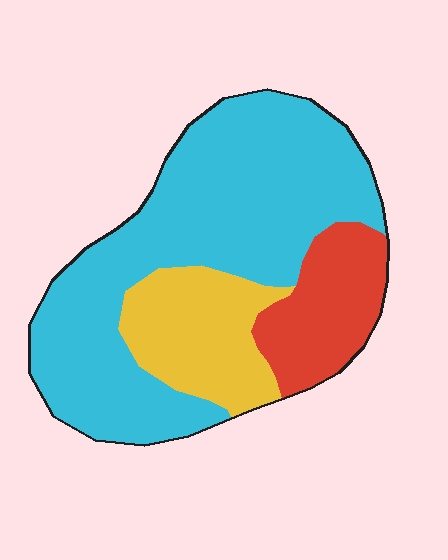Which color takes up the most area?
Cyan, at roughly 65%.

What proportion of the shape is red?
Red takes up about one sixth (1/6) of the shape.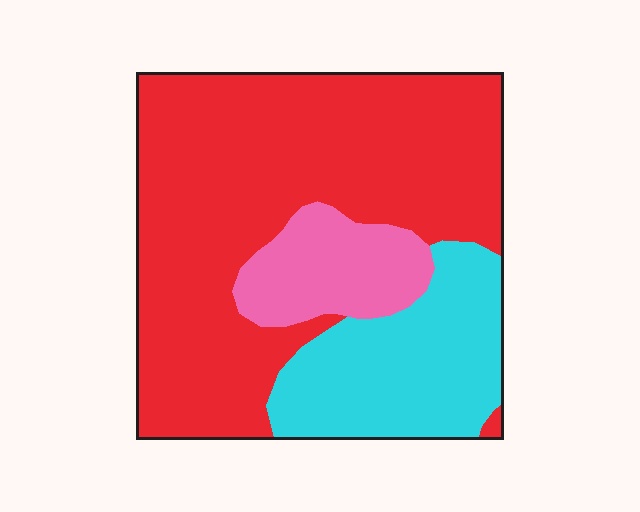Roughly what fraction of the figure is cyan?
Cyan covers about 25% of the figure.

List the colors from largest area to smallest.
From largest to smallest: red, cyan, pink.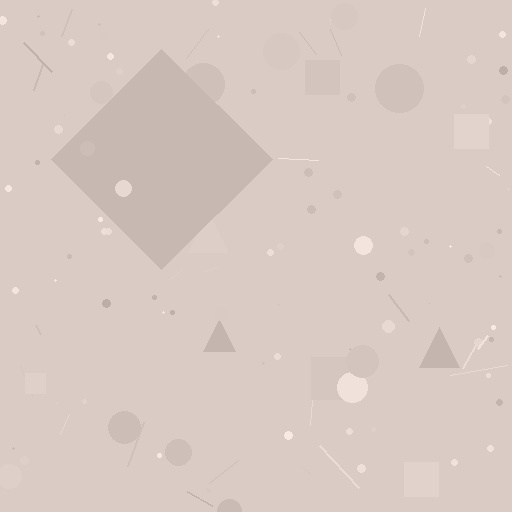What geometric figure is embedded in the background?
A diamond is embedded in the background.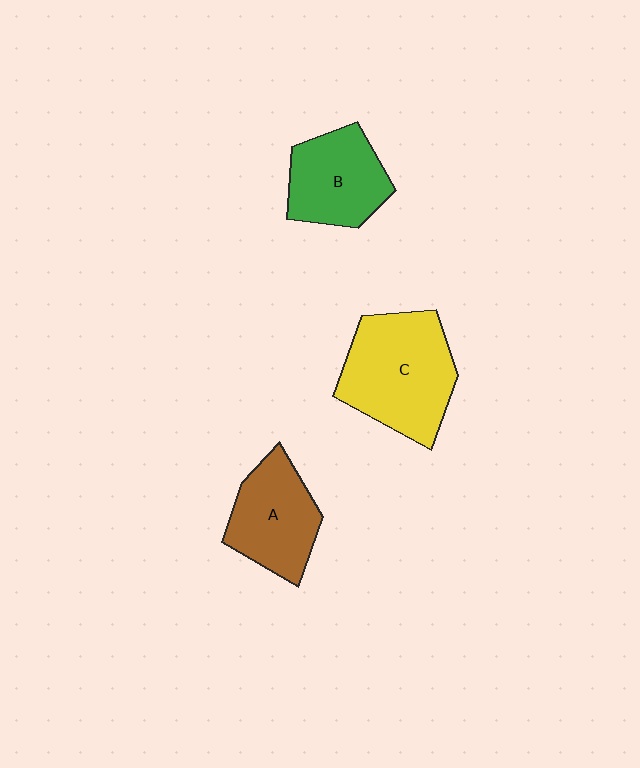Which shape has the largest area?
Shape C (yellow).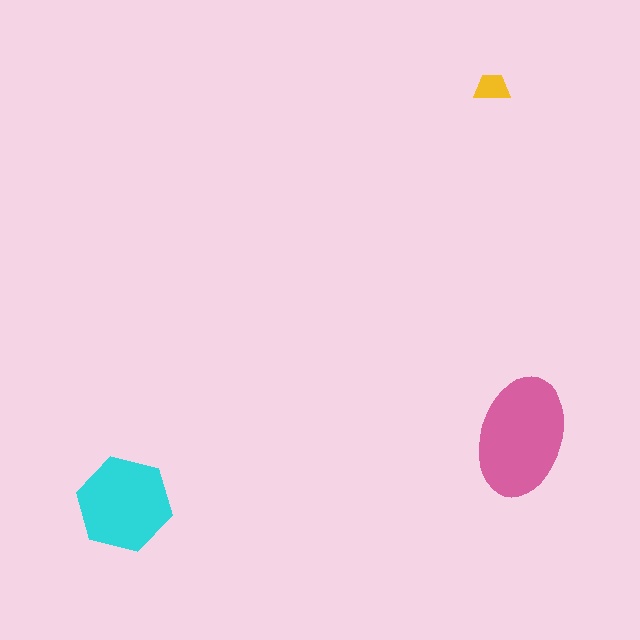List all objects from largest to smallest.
The pink ellipse, the cyan hexagon, the yellow trapezoid.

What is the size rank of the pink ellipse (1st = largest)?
1st.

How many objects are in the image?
There are 3 objects in the image.